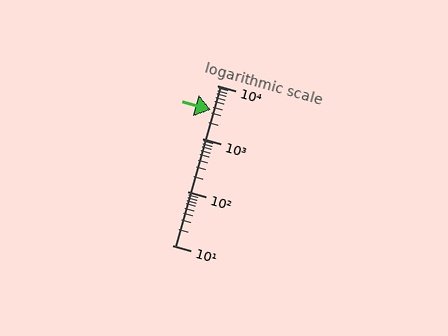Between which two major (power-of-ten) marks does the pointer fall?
The pointer is between 1000 and 10000.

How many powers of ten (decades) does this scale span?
The scale spans 3 decades, from 10 to 10000.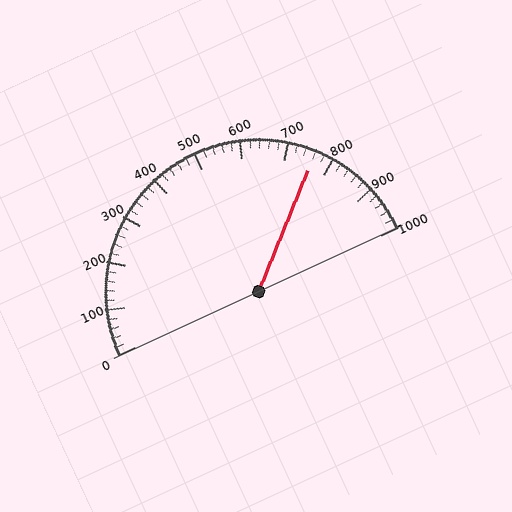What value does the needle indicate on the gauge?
The needle indicates approximately 760.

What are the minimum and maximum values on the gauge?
The gauge ranges from 0 to 1000.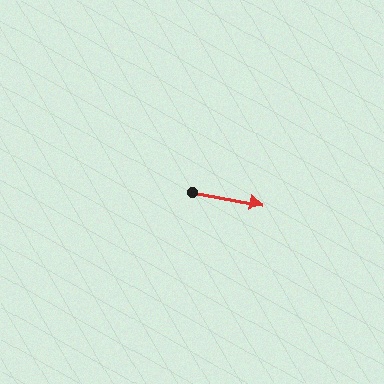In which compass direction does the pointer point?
East.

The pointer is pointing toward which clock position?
Roughly 3 o'clock.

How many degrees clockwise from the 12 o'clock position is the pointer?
Approximately 101 degrees.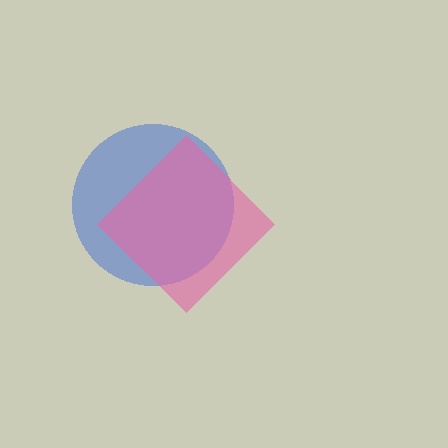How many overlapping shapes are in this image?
There are 2 overlapping shapes in the image.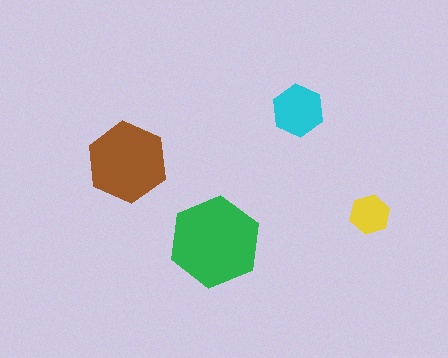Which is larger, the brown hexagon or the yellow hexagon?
The brown one.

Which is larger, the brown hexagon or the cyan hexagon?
The brown one.